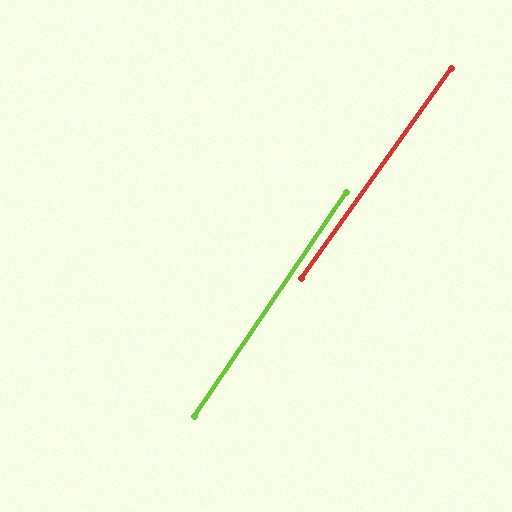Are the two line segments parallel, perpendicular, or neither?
Parallel — their directions differ by only 1.4°.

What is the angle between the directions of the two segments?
Approximately 1 degree.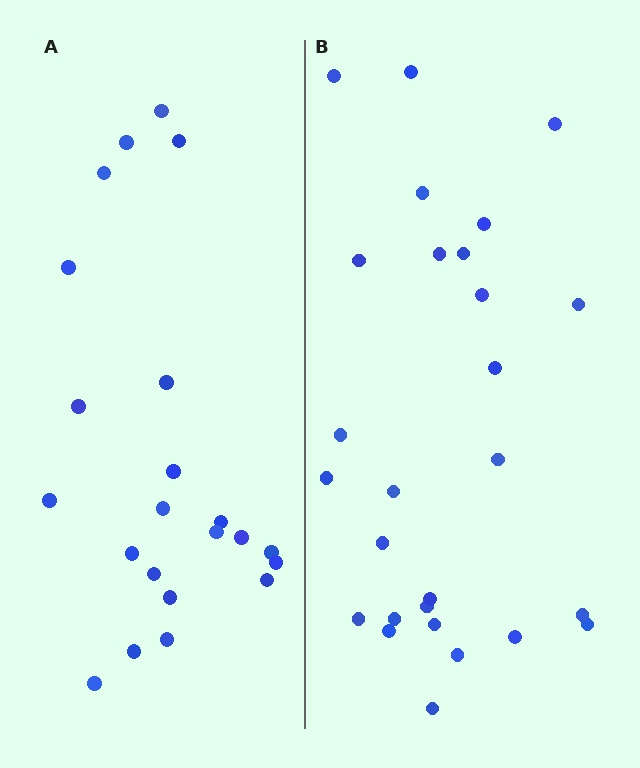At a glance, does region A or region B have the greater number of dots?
Region B (the right region) has more dots.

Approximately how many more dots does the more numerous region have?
Region B has about 5 more dots than region A.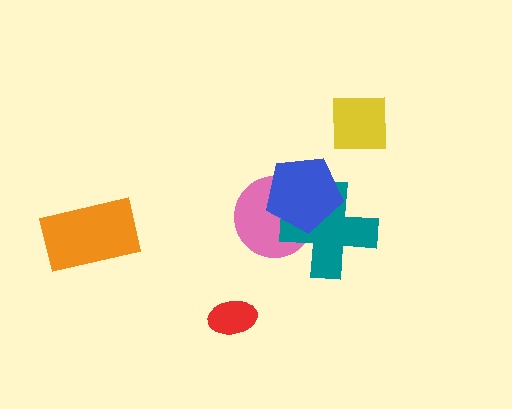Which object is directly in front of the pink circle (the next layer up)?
The teal cross is directly in front of the pink circle.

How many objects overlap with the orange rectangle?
0 objects overlap with the orange rectangle.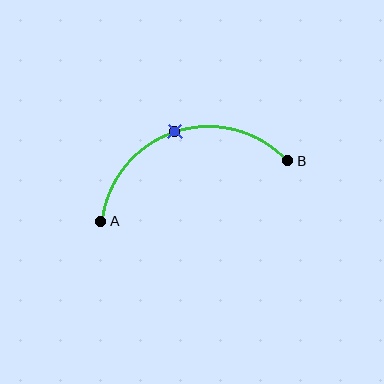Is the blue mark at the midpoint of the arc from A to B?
Yes. The blue mark lies on the arc at equal arc-length from both A and B — it is the arc midpoint.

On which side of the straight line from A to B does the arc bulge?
The arc bulges above the straight line connecting A and B.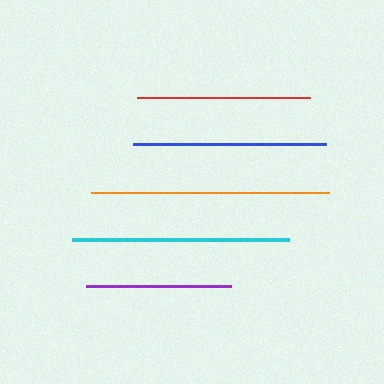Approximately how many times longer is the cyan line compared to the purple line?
The cyan line is approximately 1.5 times the length of the purple line.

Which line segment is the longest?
The orange line is the longest at approximately 238 pixels.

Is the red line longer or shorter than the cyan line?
The cyan line is longer than the red line.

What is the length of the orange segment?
The orange segment is approximately 238 pixels long.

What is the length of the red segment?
The red segment is approximately 172 pixels long.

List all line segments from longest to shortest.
From longest to shortest: orange, cyan, blue, red, purple.